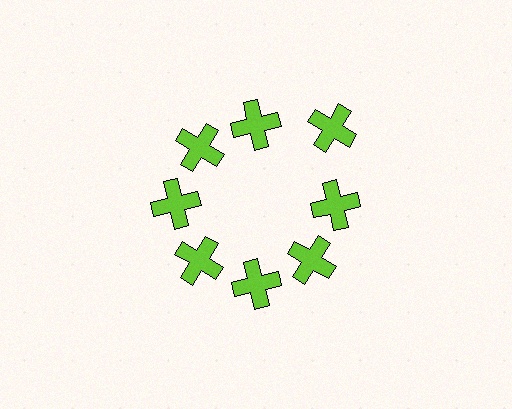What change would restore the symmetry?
The symmetry would be restored by moving it inward, back onto the ring so that all 8 crosses sit at equal angles and equal distance from the center.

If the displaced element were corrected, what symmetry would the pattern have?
It would have 8-fold rotational symmetry — the pattern would map onto itself every 45 degrees.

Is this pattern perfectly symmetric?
No. The 8 lime crosses are arranged in a ring, but one element near the 2 o'clock position is pushed outward from the center, breaking the 8-fold rotational symmetry.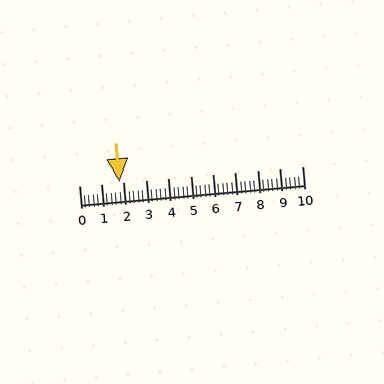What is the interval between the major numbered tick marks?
The major tick marks are spaced 1 units apart.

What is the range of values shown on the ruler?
The ruler shows values from 0 to 10.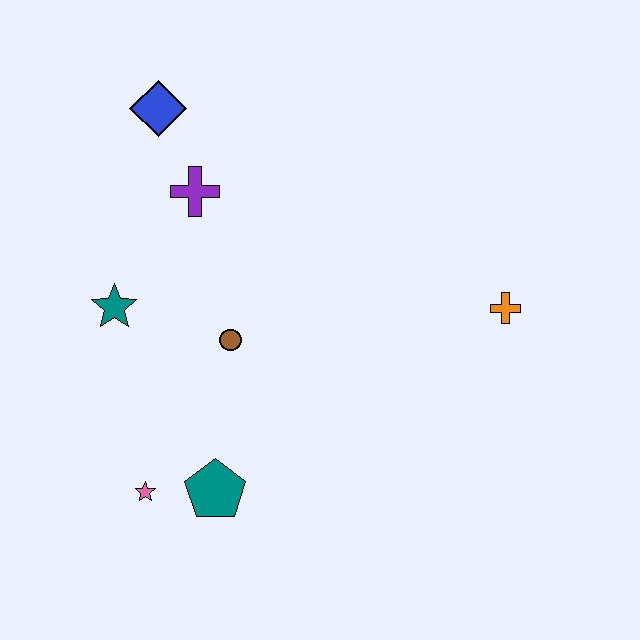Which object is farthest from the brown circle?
The orange cross is farthest from the brown circle.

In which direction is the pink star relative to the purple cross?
The pink star is below the purple cross.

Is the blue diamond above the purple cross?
Yes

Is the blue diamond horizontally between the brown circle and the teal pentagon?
No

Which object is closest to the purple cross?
The blue diamond is closest to the purple cross.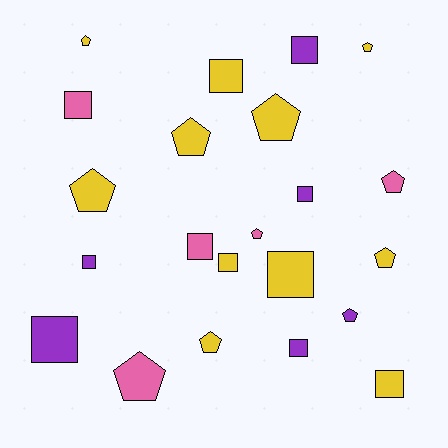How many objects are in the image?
There are 22 objects.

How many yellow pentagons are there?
There are 7 yellow pentagons.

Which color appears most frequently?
Yellow, with 11 objects.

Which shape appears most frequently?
Pentagon, with 11 objects.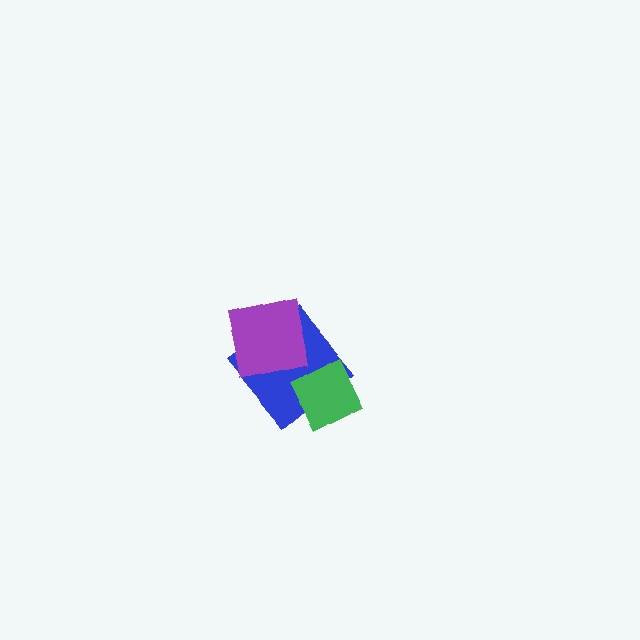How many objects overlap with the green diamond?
1 object overlaps with the green diamond.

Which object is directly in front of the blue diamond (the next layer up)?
The purple square is directly in front of the blue diamond.